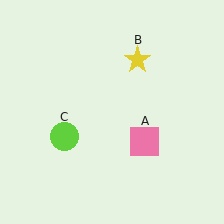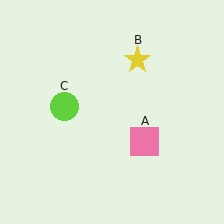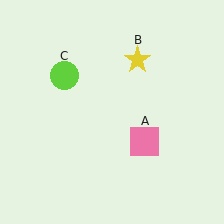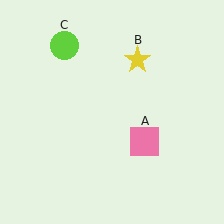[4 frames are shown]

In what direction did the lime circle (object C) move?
The lime circle (object C) moved up.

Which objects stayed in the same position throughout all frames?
Pink square (object A) and yellow star (object B) remained stationary.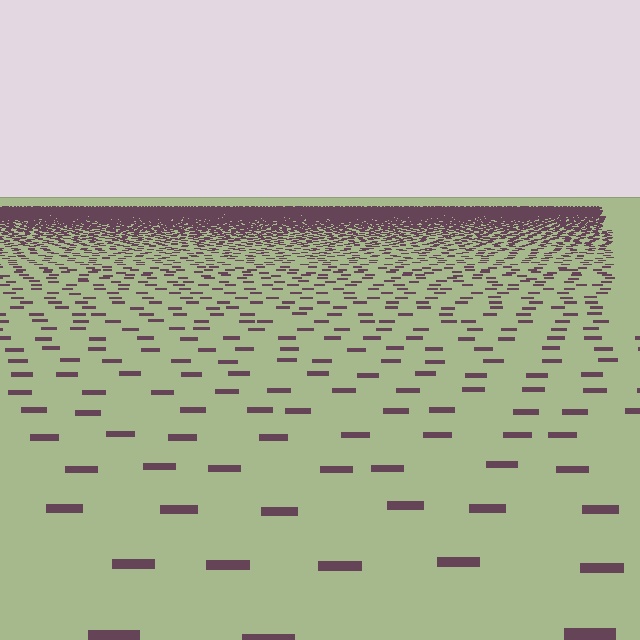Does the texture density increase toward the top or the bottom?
Density increases toward the top.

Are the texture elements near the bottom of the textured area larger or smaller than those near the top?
Larger. Near the bottom, elements are closer to the viewer and appear at a bigger on-screen size.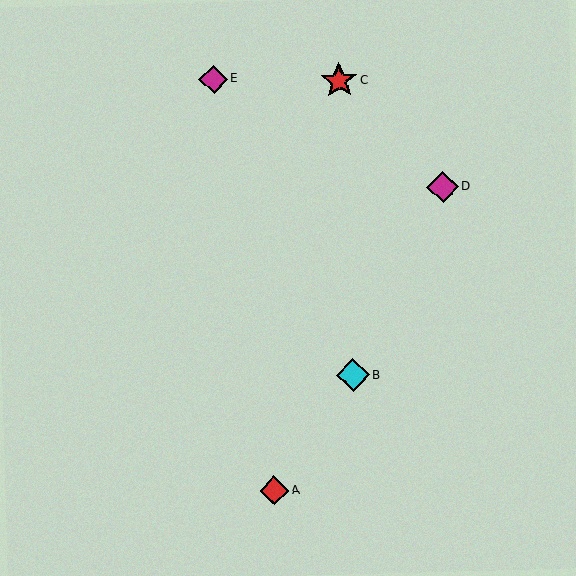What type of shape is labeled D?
Shape D is a magenta diamond.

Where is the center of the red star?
The center of the red star is at (339, 80).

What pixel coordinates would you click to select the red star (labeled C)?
Click at (339, 80) to select the red star C.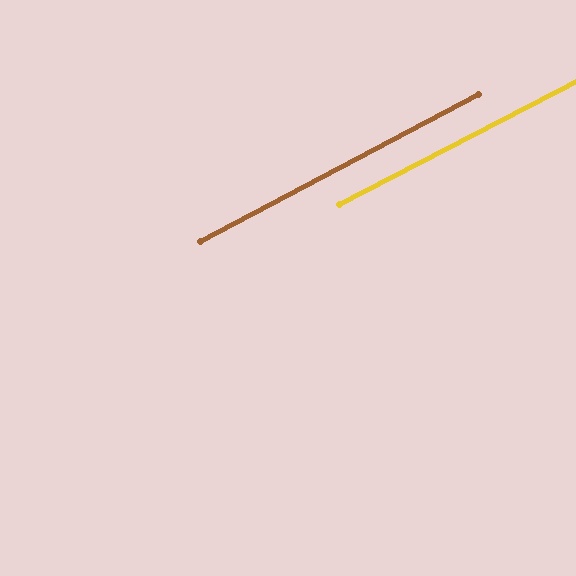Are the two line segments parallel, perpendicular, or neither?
Parallel — their directions differ by only 0.5°.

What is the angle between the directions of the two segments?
Approximately 1 degree.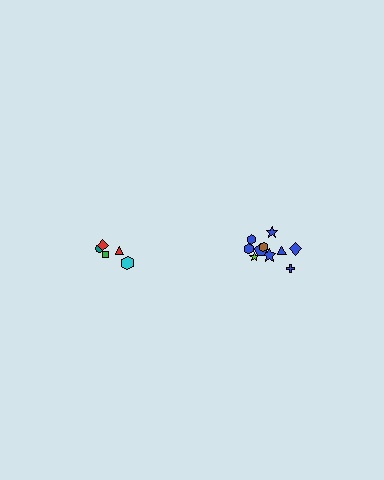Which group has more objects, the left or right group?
The right group.